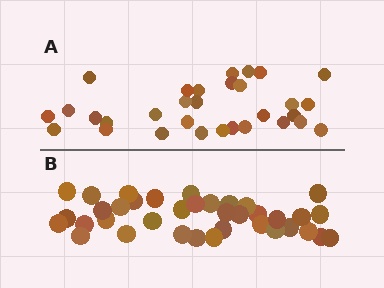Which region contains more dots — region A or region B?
Region B (the bottom region) has more dots.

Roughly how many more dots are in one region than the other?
Region B has about 6 more dots than region A.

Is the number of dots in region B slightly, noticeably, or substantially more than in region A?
Region B has only slightly more — the two regions are fairly close. The ratio is roughly 1.2 to 1.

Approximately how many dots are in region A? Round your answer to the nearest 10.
About 30 dots. (The exact count is 31, which rounds to 30.)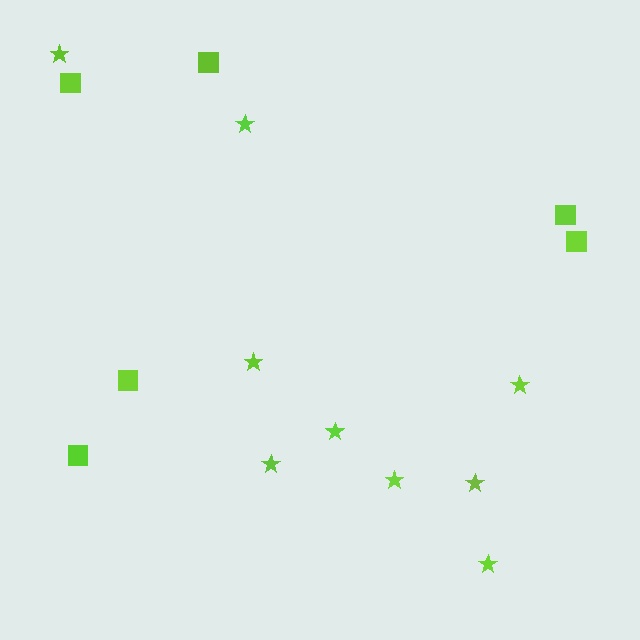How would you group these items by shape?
There are 2 groups: one group of squares (6) and one group of stars (9).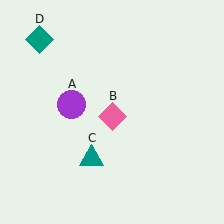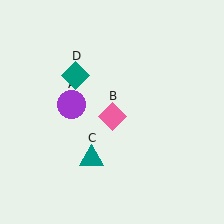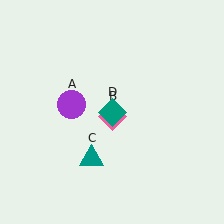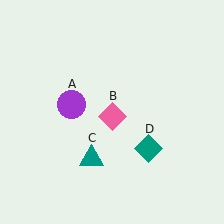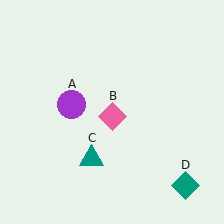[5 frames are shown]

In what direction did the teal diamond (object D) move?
The teal diamond (object D) moved down and to the right.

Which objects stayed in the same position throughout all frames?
Purple circle (object A) and pink diamond (object B) and teal triangle (object C) remained stationary.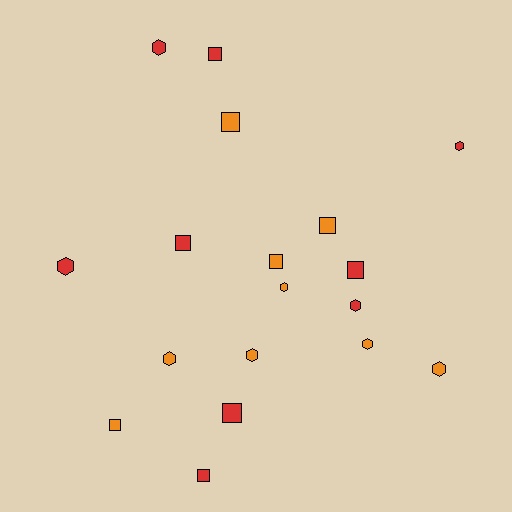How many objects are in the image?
There are 18 objects.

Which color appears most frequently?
Red, with 9 objects.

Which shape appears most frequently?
Hexagon, with 9 objects.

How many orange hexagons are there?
There are 5 orange hexagons.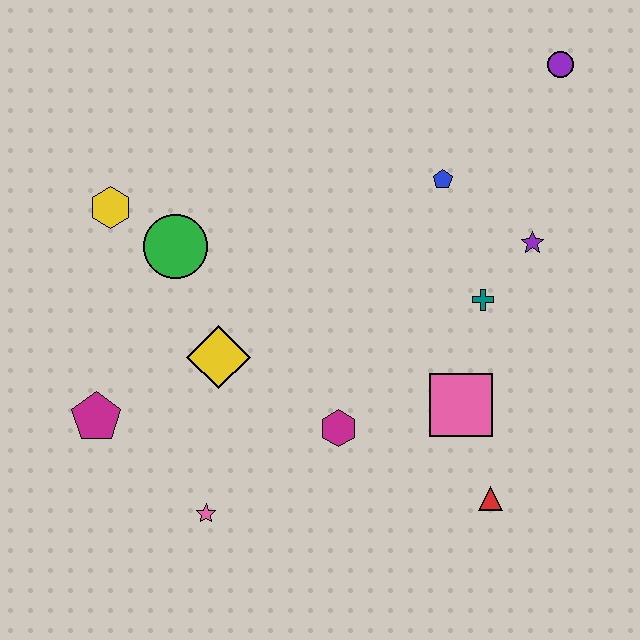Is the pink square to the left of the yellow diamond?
No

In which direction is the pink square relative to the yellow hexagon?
The pink square is to the right of the yellow hexagon.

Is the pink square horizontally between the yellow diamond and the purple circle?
Yes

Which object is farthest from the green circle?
The purple circle is farthest from the green circle.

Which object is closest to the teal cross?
The purple star is closest to the teal cross.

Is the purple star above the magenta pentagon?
Yes